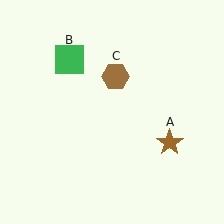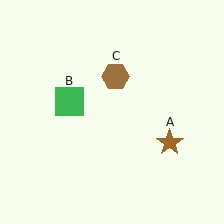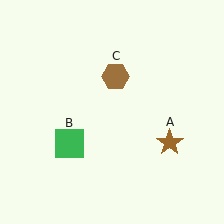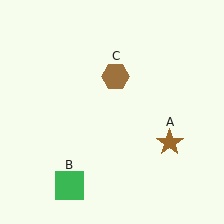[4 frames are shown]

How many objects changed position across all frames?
1 object changed position: green square (object B).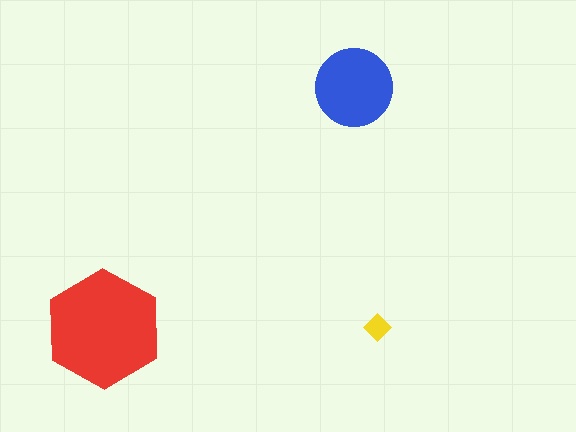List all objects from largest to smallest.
The red hexagon, the blue circle, the yellow diamond.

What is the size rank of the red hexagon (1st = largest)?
1st.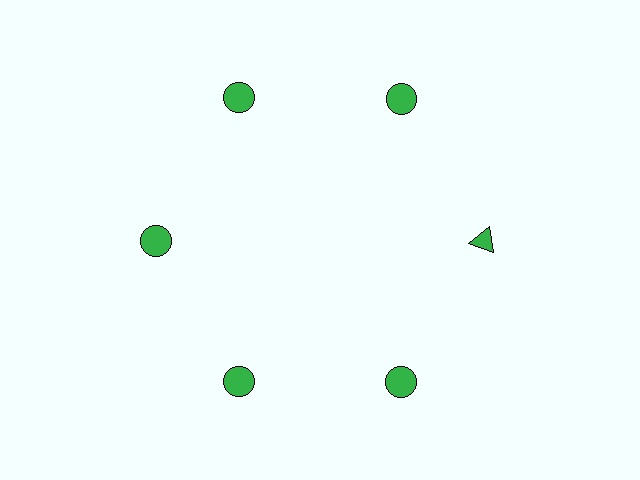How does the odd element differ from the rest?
It has a different shape: triangle instead of circle.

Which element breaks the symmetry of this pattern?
The green triangle at roughly the 3 o'clock position breaks the symmetry. All other shapes are green circles.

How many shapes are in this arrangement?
There are 6 shapes arranged in a ring pattern.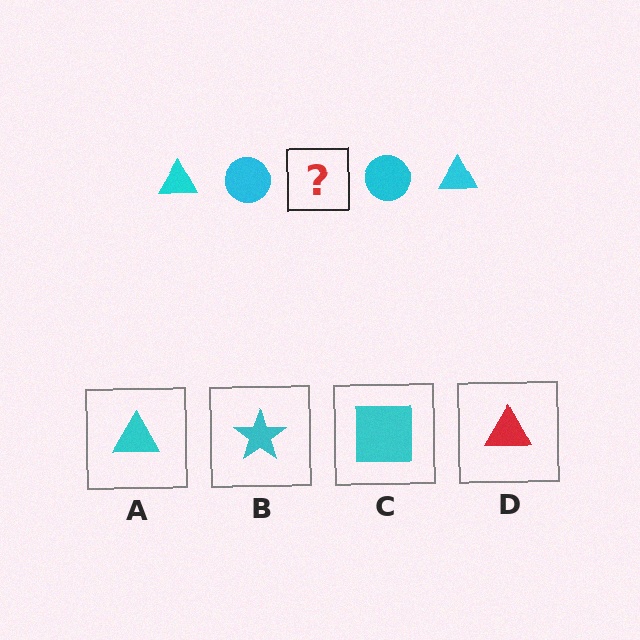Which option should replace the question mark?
Option A.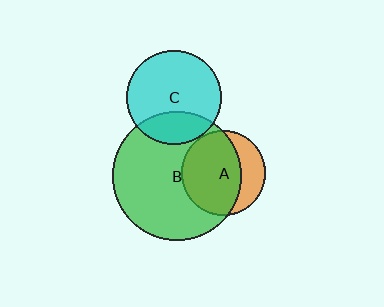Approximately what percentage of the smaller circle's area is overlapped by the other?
Approximately 70%.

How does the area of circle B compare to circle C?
Approximately 1.9 times.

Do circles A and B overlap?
Yes.